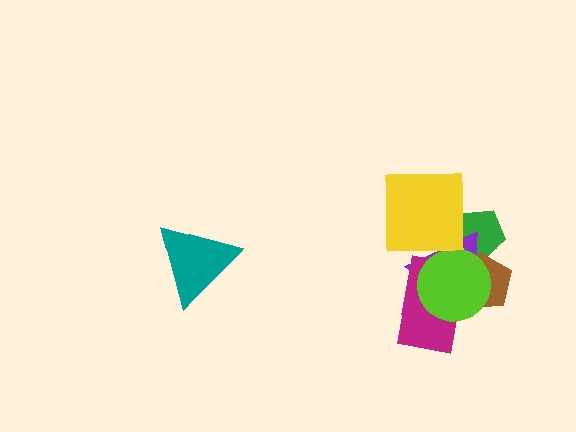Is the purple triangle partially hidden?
Yes, it is partially covered by another shape.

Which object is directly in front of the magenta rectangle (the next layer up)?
The brown pentagon is directly in front of the magenta rectangle.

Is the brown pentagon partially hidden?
Yes, it is partially covered by another shape.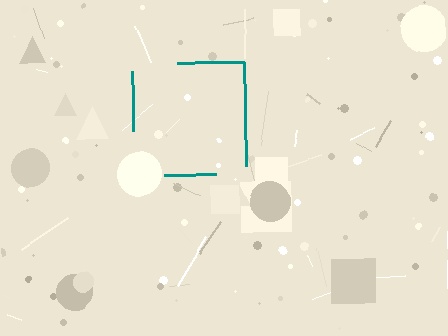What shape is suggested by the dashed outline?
The dashed outline suggests a square.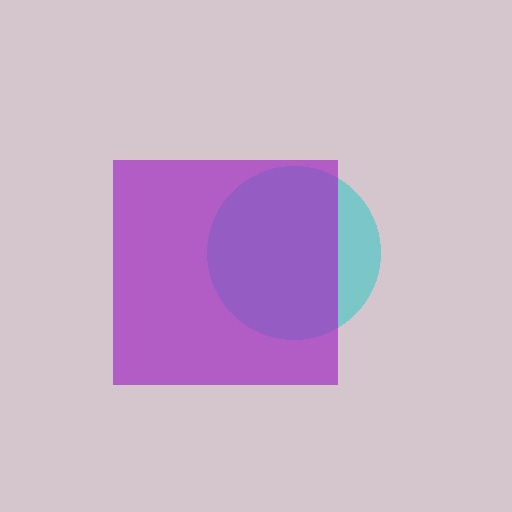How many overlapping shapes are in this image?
There are 2 overlapping shapes in the image.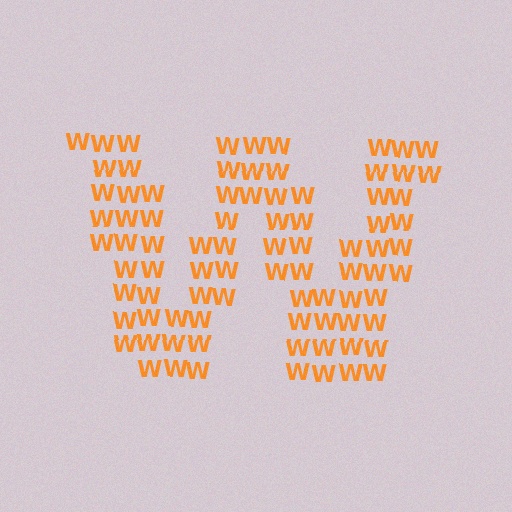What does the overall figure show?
The overall figure shows the letter W.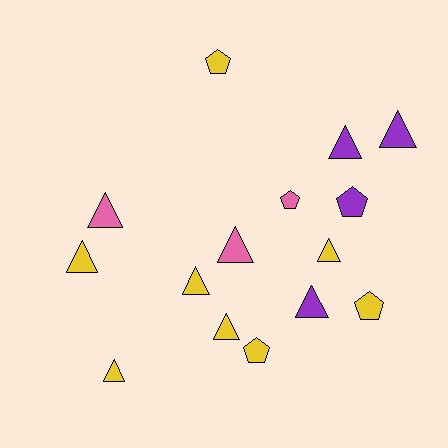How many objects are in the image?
There are 15 objects.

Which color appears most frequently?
Yellow, with 8 objects.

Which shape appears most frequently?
Triangle, with 10 objects.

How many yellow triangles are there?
There are 5 yellow triangles.